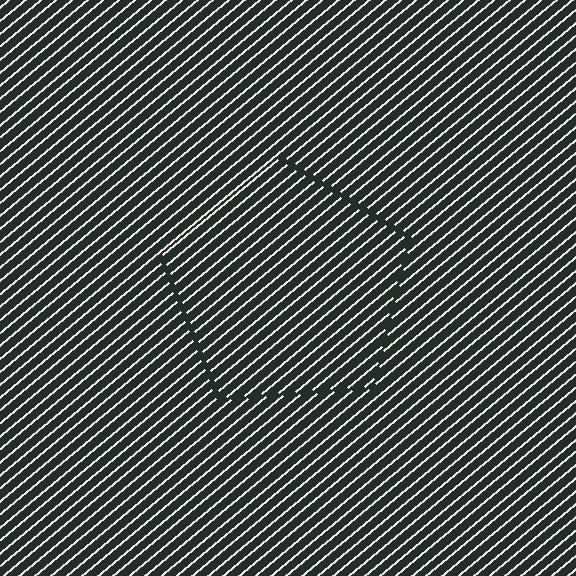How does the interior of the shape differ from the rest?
The interior of the shape contains the same grating, shifted by half a period — the contour is defined by the phase discontinuity where line-ends from the inner and outer gratings abut.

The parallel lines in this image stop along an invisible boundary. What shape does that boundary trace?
An illusory pentagon. The interior of the shape contains the same grating, shifted by half a period — the contour is defined by the phase discontinuity where line-ends from the inner and outer gratings abut.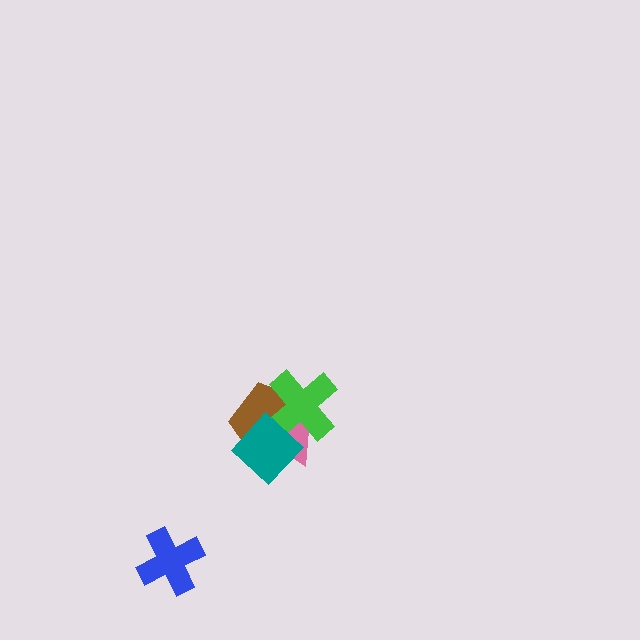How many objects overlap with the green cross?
3 objects overlap with the green cross.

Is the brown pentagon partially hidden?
Yes, it is partially covered by another shape.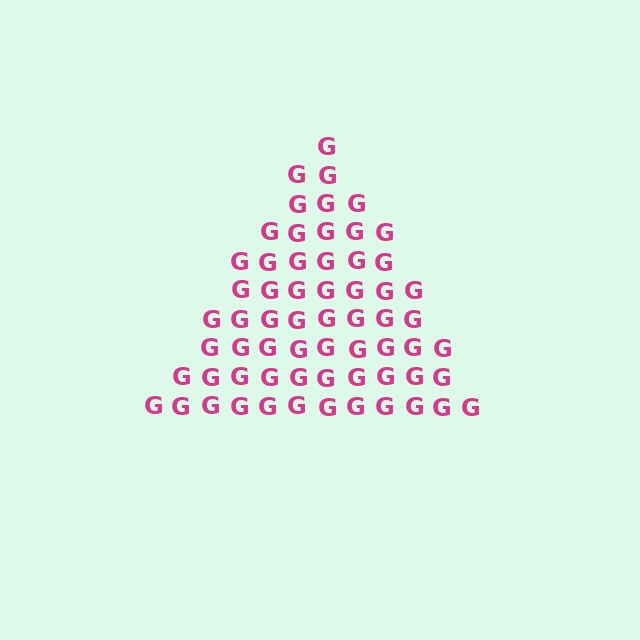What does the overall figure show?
The overall figure shows a triangle.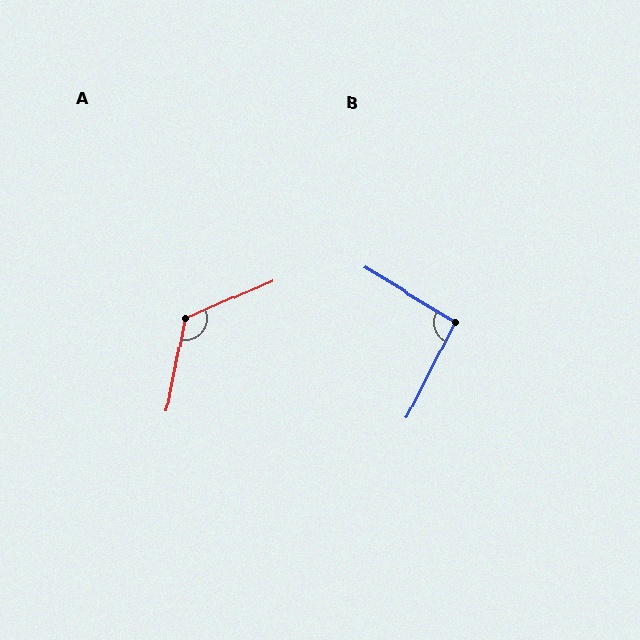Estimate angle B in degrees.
Approximately 95 degrees.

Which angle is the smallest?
B, at approximately 95 degrees.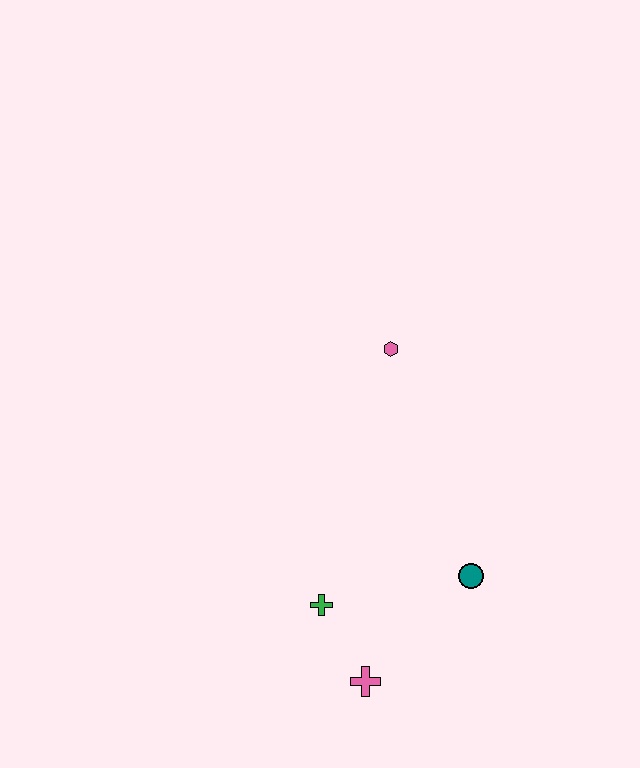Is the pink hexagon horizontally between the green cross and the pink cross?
No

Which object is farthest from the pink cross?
The pink hexagon is farthest from the pink cross.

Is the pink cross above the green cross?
No